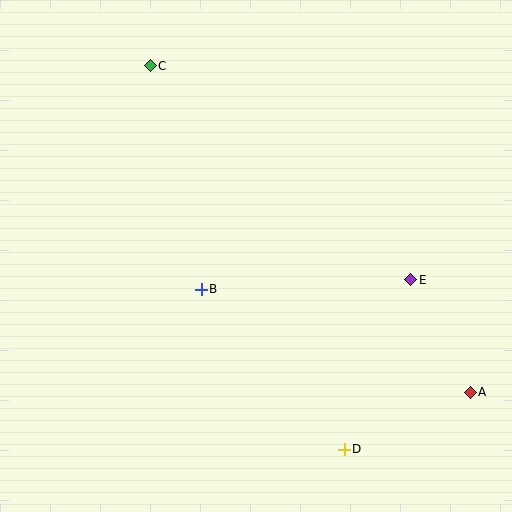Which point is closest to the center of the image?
Point B at (201, 289) is closest to the center.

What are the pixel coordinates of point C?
Point C is at (150, 66).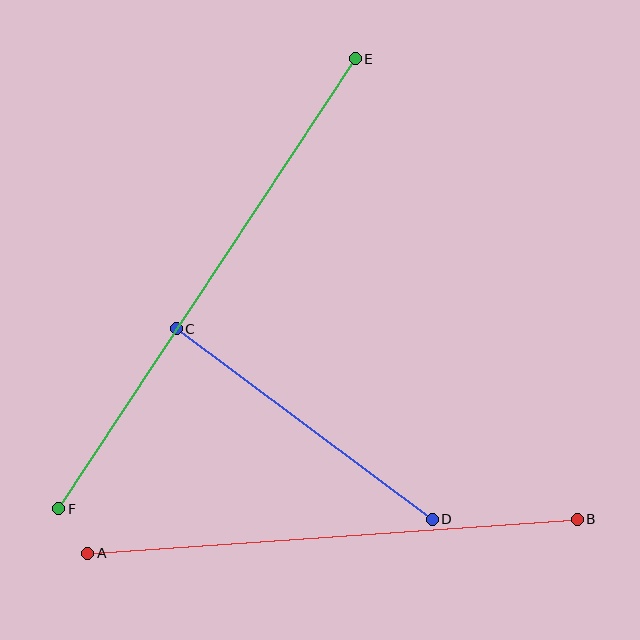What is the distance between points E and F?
The distance is approximately 539 pixels.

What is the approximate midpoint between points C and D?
The midpoint is at approximately (304, 424) pixels.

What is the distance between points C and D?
The distance is approximately 319 pixels.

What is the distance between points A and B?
The distance is approximately 490 pixels.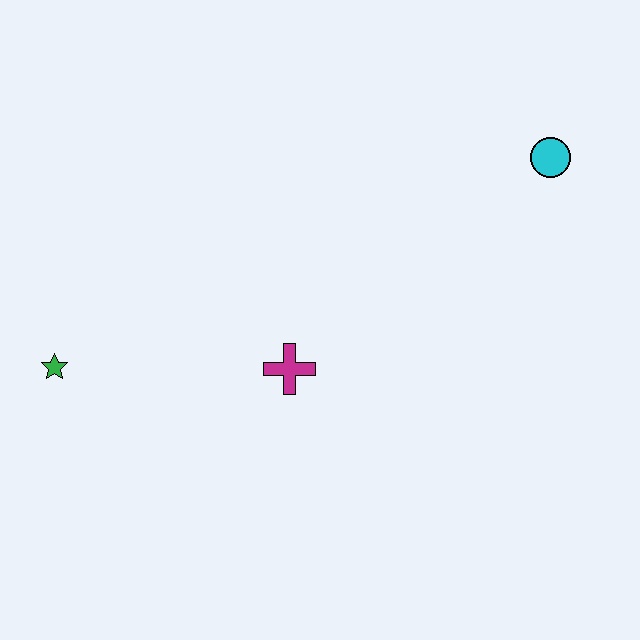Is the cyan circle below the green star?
No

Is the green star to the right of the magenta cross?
No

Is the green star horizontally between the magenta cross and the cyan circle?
No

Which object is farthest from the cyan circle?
The green star is farthest from the cyan circle.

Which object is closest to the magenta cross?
The green star is closest to the magenta cross.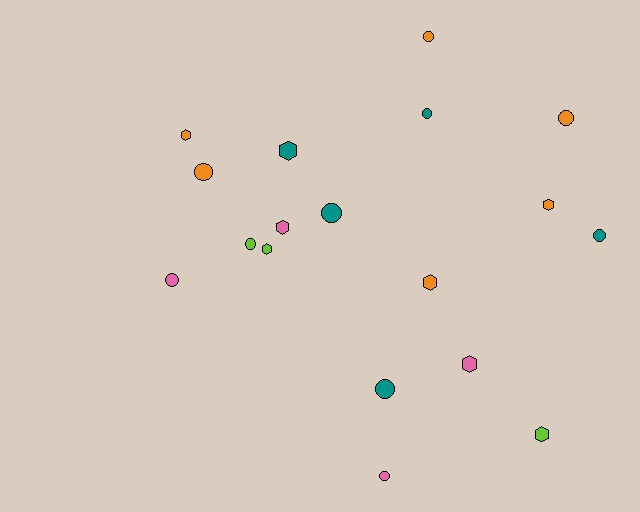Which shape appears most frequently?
Circle, with 10 objects.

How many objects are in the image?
There are 18 objects.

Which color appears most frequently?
Orange, with 6 objects.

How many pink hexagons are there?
There are 2 pink hexagons.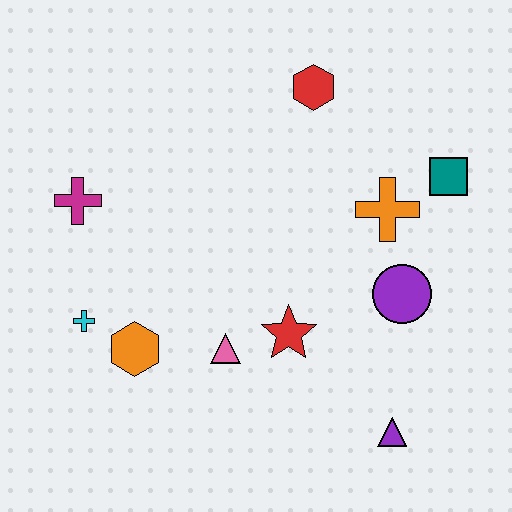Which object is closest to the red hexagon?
The orange cross is closest to the red hexagon.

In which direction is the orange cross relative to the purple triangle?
The orange cross is above the purple triangle.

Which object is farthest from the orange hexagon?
The teal square is farthest from the orange hexagon.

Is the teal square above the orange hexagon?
Yes